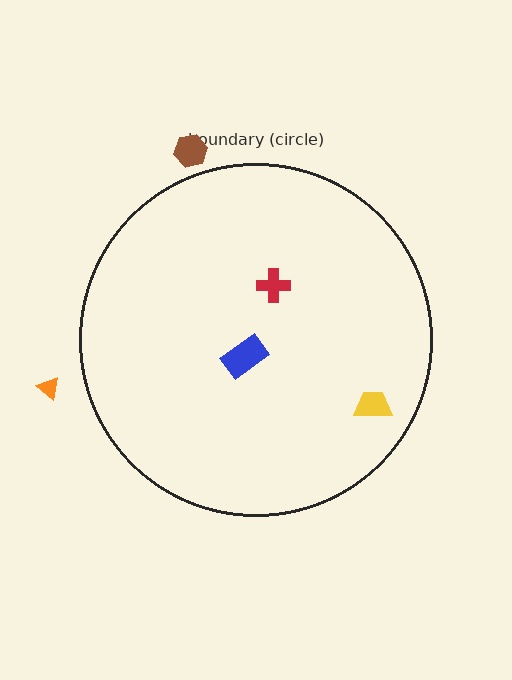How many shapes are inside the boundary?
3 inside, 2 outside.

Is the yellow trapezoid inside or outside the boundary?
Inside.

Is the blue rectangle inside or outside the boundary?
Inside.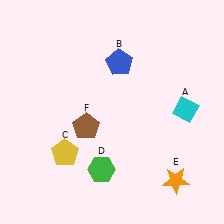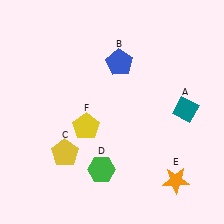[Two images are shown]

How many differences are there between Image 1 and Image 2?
There are 2 differences between the two images.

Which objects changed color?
A changed from cyan to teal. F changed from brown to yellow.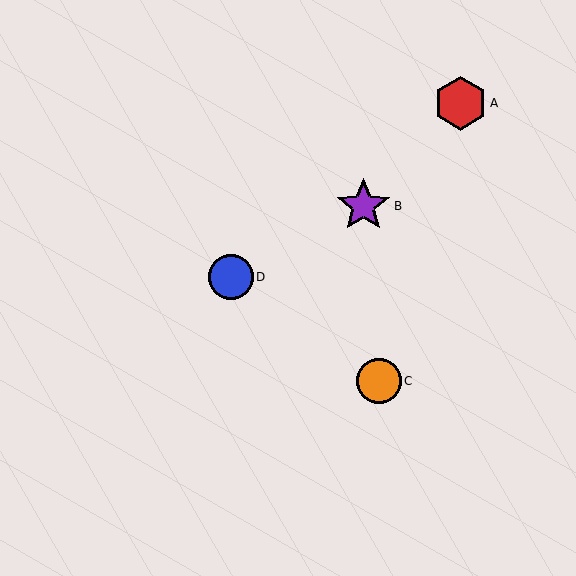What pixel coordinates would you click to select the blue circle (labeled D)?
Click at (231, 277) to select the blue circle D.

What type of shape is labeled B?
Shape B is a purple star.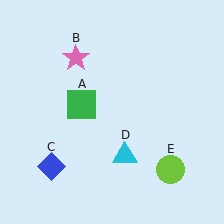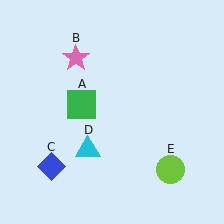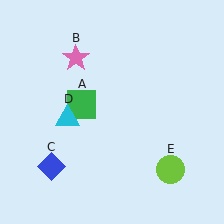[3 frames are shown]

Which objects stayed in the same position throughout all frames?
Green square (object A) and pink star (object B) and blue diamond (object C) and lime circle (object E) remained stationary.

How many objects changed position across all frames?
1 object changed position: cyan triangle (object D).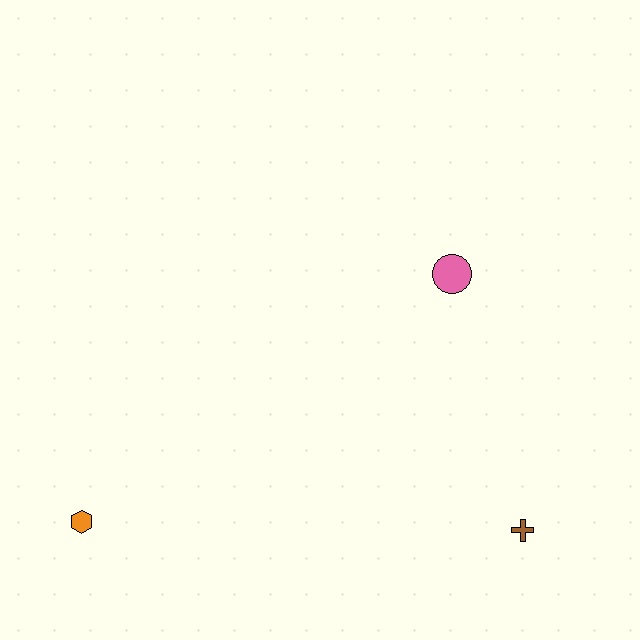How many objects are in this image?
There are 3 objects.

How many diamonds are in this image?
There are no diamonds.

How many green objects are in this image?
There are no green objects.